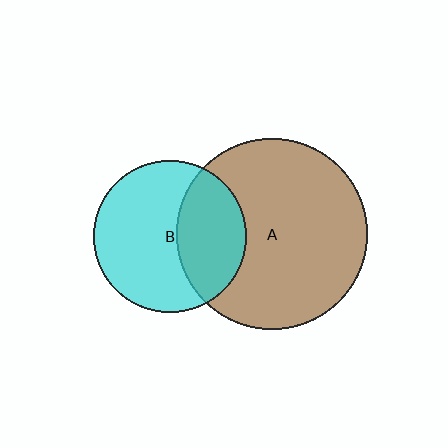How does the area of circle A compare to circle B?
Approximately 1.6 times.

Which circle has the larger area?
Circle A (brown).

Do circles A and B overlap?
Yes.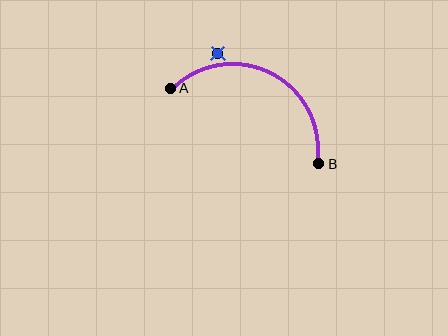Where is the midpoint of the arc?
The arc midpoint is the point on the curve farthest from the straight line joining A and B. It sits above that line.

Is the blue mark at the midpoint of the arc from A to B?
No — the blue mark does not lie on the arc at all. It sits slightly outside the curve.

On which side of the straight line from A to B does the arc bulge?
The arc bulges above the straight line connecting A and B.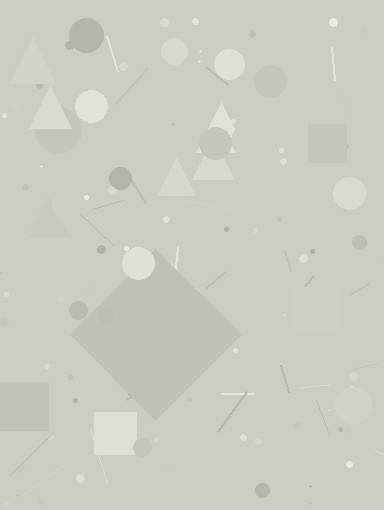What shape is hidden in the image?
A diamond is hidden in the image.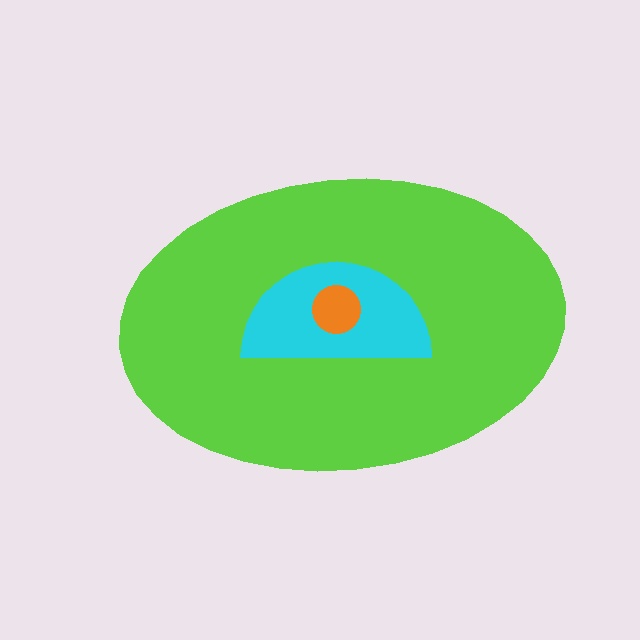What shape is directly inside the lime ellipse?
The cyan semicircle.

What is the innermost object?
The orange circle.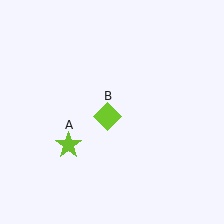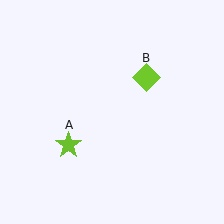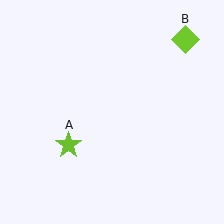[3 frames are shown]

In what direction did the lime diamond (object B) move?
The lime diamond (object B) moved up and to the right.